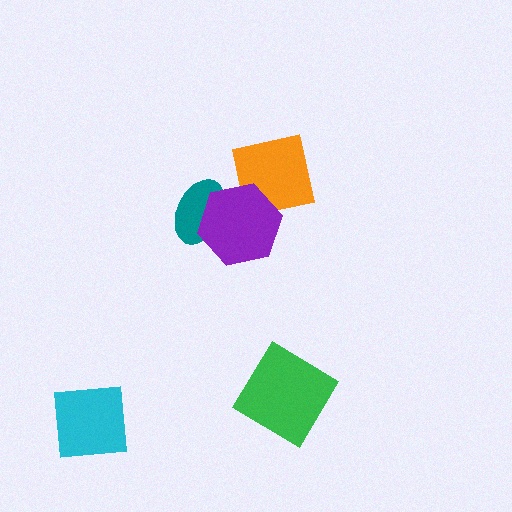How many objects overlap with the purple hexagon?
2 objects overlap with the purple hexagon.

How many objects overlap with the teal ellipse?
1 object overlaps with the teal ellipse.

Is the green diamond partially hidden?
No, no other shape covers it.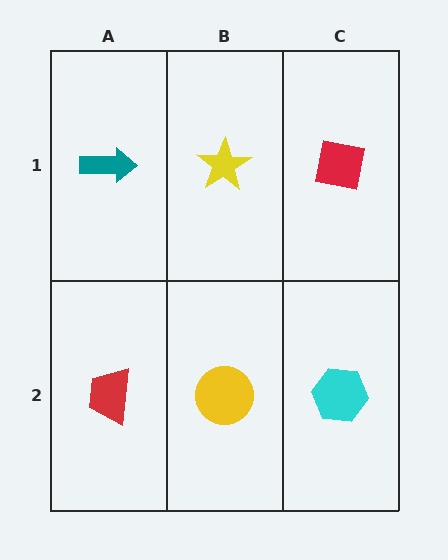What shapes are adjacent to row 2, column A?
A teal arrow (row 1, column A), a yellow circle (row 2, column B).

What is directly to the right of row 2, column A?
A yellow circle.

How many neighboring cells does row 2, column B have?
3.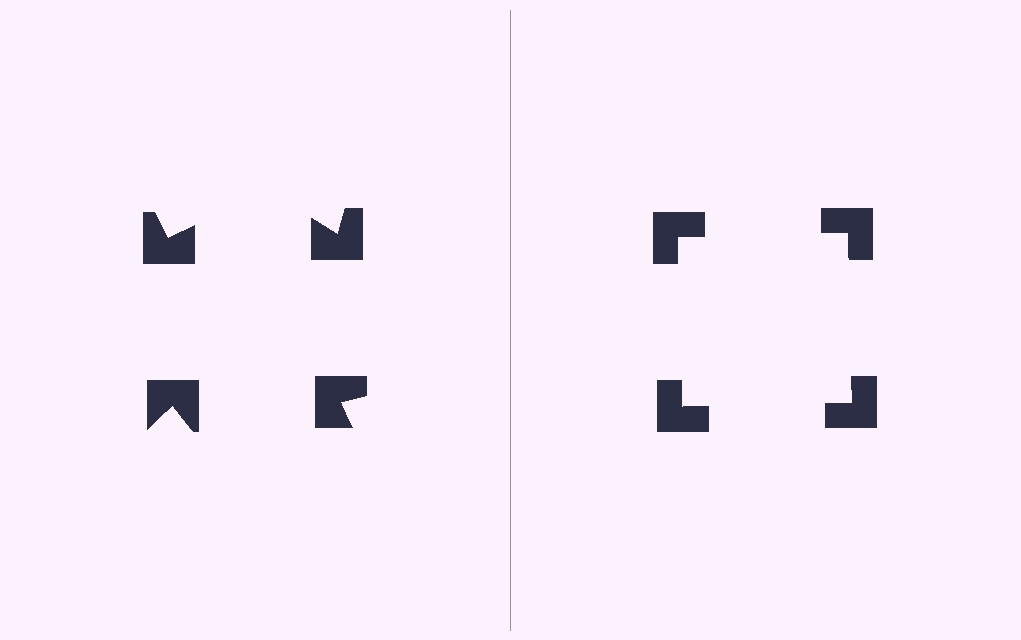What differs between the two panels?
The notched squares are positioned identically on both sides; only the wedge orientations differ. On the right they align to a square; on the left they are misaligned.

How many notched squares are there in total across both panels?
8 — 4 on each side.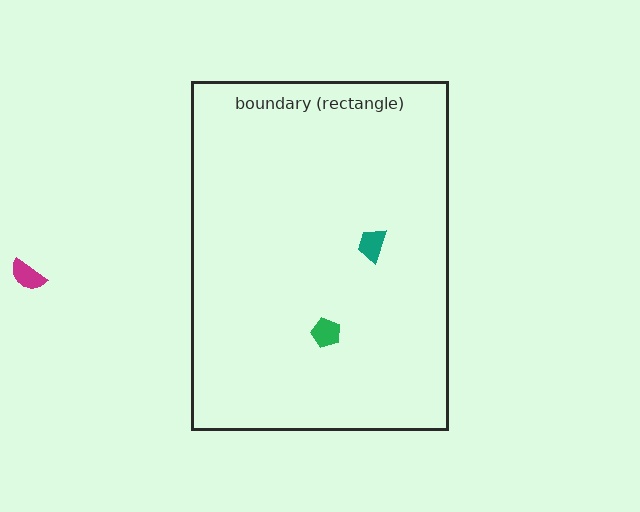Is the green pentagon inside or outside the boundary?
Inside.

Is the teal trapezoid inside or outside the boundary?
Inside.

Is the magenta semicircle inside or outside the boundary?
Outside.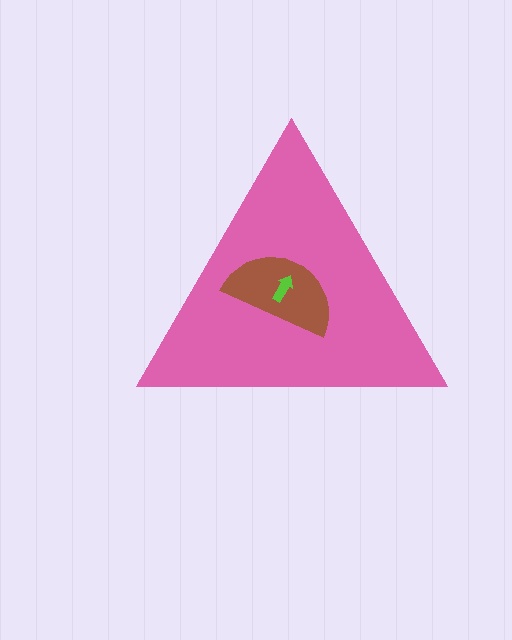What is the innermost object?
The lime arrow.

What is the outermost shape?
The pink triangle.